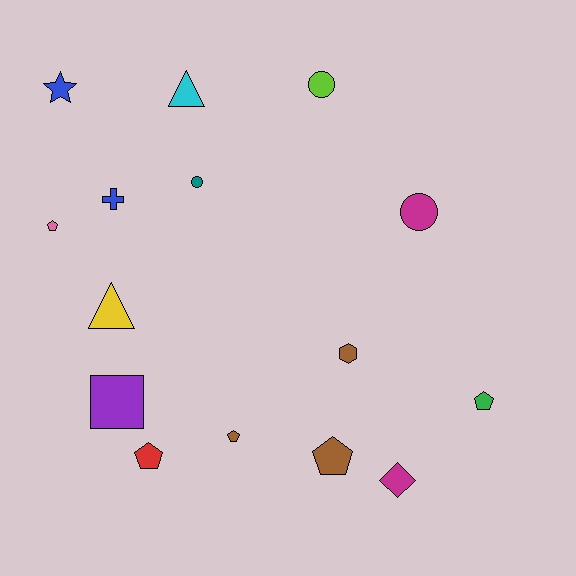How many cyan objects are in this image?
There is 1 cyan object.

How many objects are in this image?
There are 15 objects.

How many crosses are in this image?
There is 1 cross.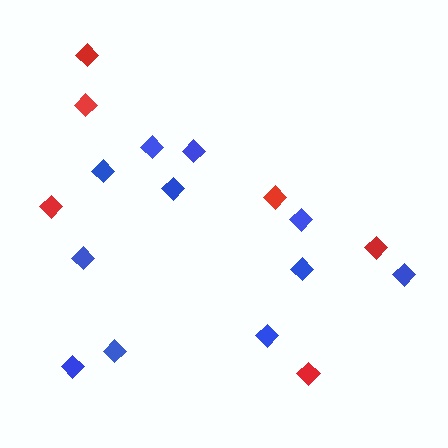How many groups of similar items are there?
There are 2 groups: one group of red diamonds (6) and one group of blue diamonds (11).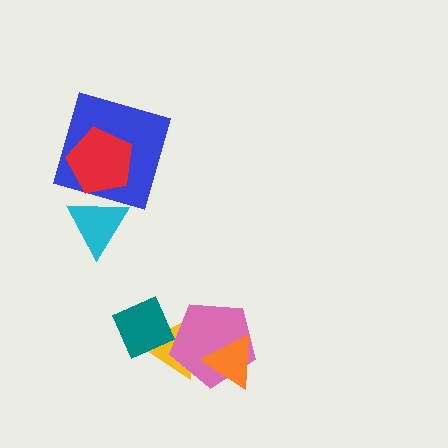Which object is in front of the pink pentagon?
The orange triangle is in front of the pink pentagon.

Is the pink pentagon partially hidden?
Yes, it is partially covered by another shape.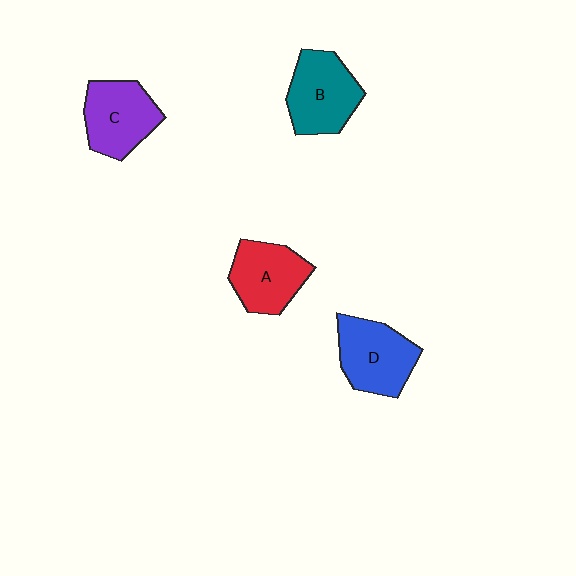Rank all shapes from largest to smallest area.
From largest to smallest: B (teal), D (blue), C (purple), A (red).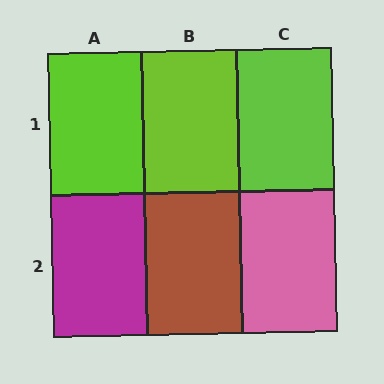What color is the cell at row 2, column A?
Magenta.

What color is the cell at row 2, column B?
Brown.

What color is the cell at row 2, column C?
Pink.